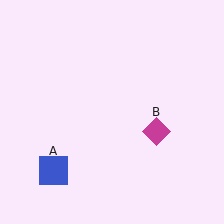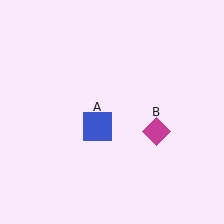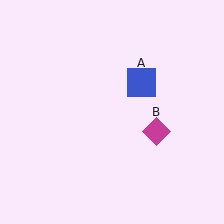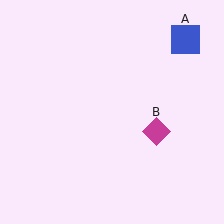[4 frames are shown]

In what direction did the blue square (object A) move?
The blue square (object A) moved up and to the right.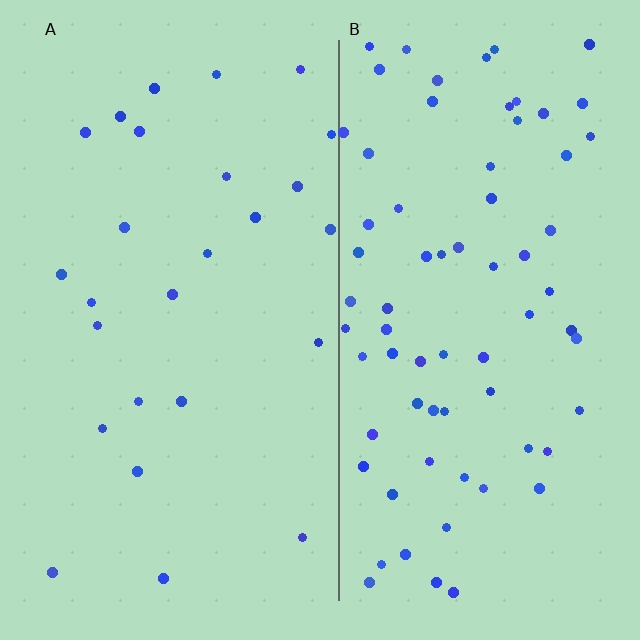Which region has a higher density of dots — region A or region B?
B (the right).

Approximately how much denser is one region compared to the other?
Approximately 2.8× — region B over region A.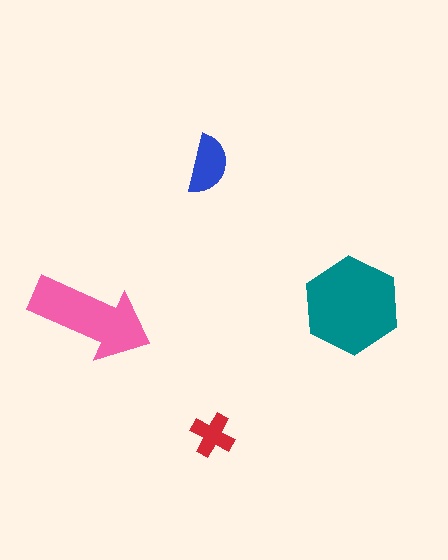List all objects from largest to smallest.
The teal hexagon, the pink arrow, the blue semicircle, the red cross.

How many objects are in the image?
There are 4 objects in the image.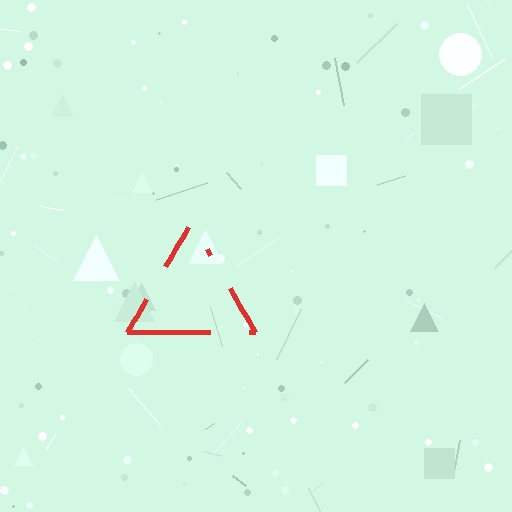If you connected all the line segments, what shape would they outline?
They would outline a triangle.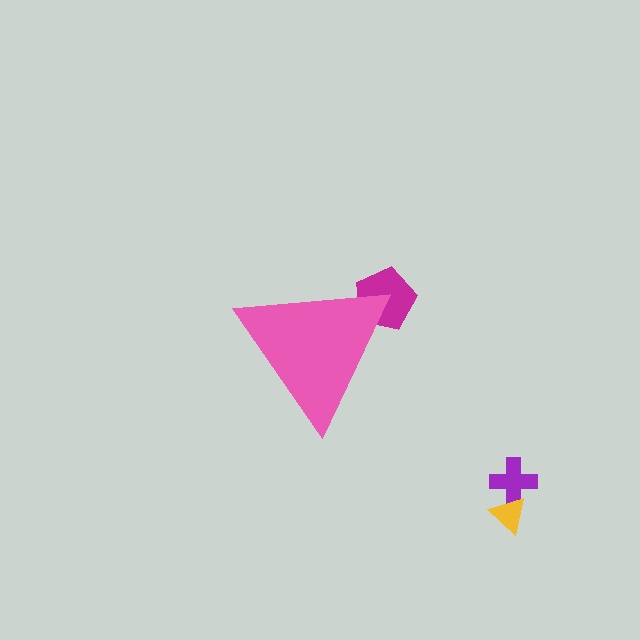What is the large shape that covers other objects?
A pink triangle.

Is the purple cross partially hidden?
No, the purple cross is fully visible.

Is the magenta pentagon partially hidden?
Yes, the magenta pentagon is partially hidden behind the pink triangle.